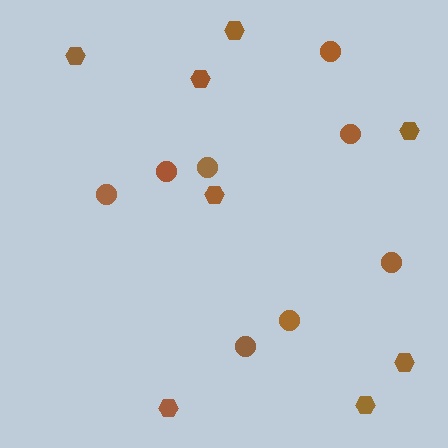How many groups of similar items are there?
There are 2 groups: one group of circles (8) and one group of hexagons (8).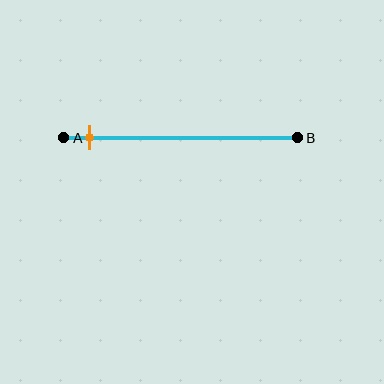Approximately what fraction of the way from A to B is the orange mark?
The orange mark is approximately 10% of the way from A to B.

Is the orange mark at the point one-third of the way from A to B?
No, the mark is at about 10% from A, not at the 33% one-third point.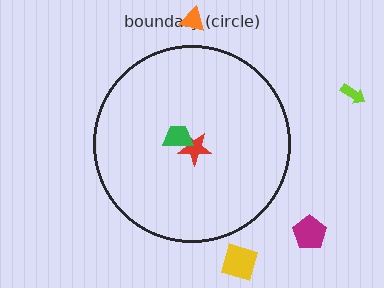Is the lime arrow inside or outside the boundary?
Outside.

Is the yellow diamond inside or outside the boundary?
Outside.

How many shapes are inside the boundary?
2 inside, 4 outside.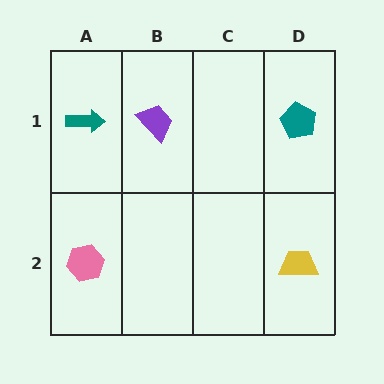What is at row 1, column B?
A purple trapezoid.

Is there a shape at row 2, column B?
No, that cell is empty.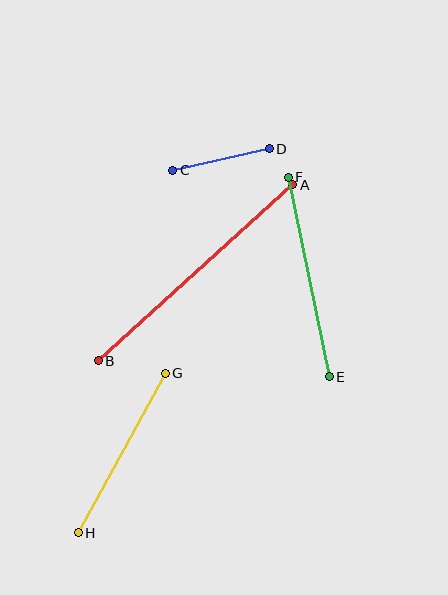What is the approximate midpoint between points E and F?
The midpoint is at approximately (309, 277) pixels.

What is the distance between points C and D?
The distance is approximately 99 pixels.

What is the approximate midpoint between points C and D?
The midpoint is at approximately (221, 160) pixels.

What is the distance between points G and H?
The distance is approximately 182 pixels.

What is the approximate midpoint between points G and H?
The midpoint is at approximately (122, 453) pixels.